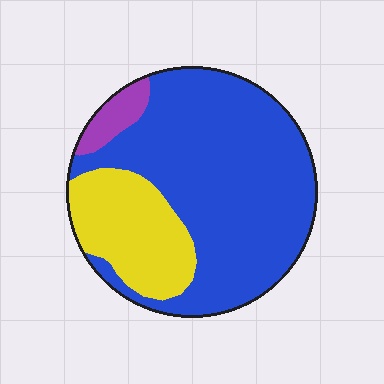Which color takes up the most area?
Blue, at roughly 70%.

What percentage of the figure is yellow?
Yellow takes up about one quarter (1/4) of the figure.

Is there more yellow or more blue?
Blue.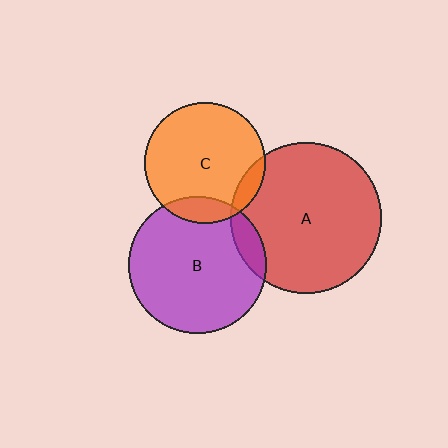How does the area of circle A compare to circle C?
Approximately 1.5 times.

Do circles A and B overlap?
Yes.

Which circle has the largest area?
Circle A (red).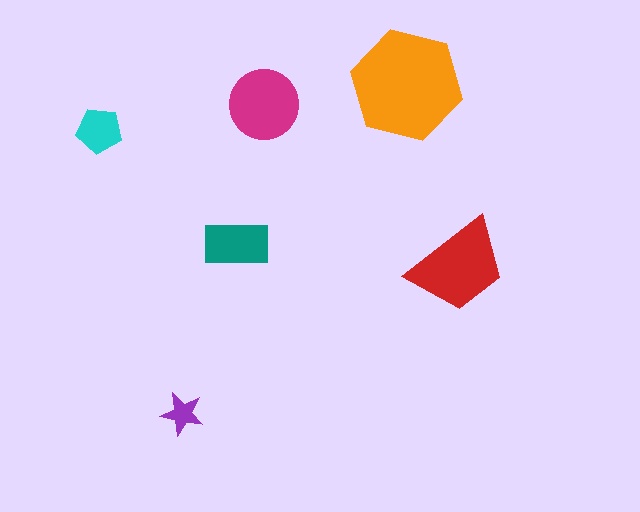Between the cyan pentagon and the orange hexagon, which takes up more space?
The orange hexagon.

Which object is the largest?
The orange hexagon.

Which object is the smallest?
The purple star.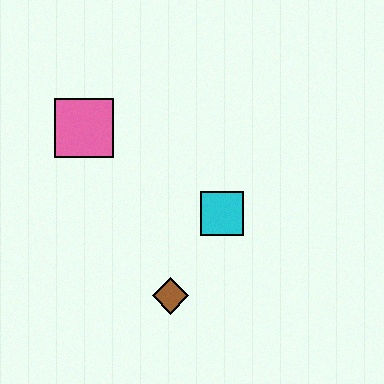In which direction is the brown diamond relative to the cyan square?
The brown diamond is below the cyan square.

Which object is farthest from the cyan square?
The pink square is farthest from the cyan square.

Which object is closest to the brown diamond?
The cyan square is closest to the brown diamond.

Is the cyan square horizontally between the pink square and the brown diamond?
No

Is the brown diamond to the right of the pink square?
Yes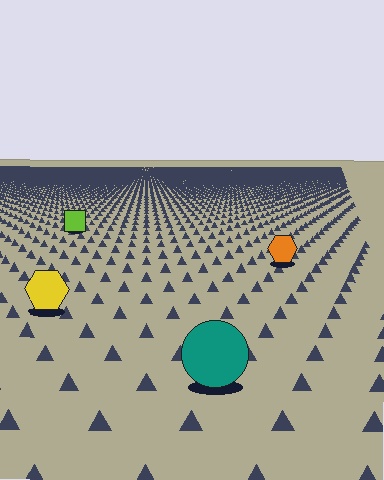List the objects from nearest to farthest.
From nearest to farthest: the teal circle, the yellow hexagon, the orange hexagon, the lime square.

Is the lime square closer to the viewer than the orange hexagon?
No. The orange hexagon is closer — you can tell from the texture gradient: the ground texture is coarser near it.